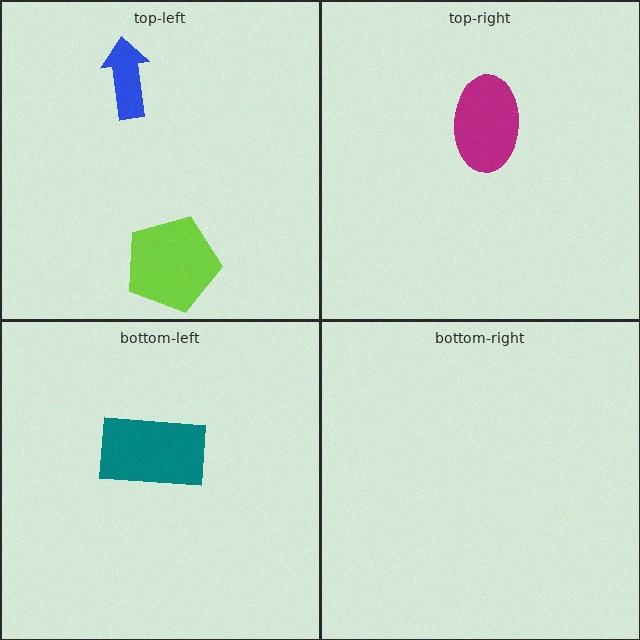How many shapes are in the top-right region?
1.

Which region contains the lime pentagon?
The top-left region.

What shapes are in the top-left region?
The lime pentagon, the blue arrow.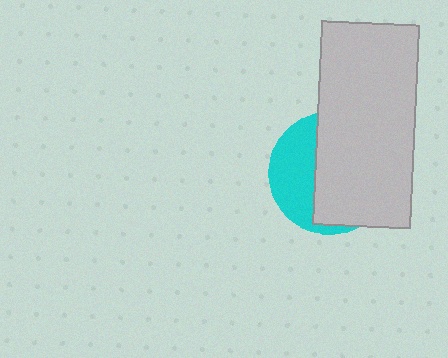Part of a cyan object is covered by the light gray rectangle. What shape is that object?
It is a circle.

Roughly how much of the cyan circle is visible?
A small part of it is visible (roughly 36%).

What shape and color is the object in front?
The object in front is a light gray rectangle.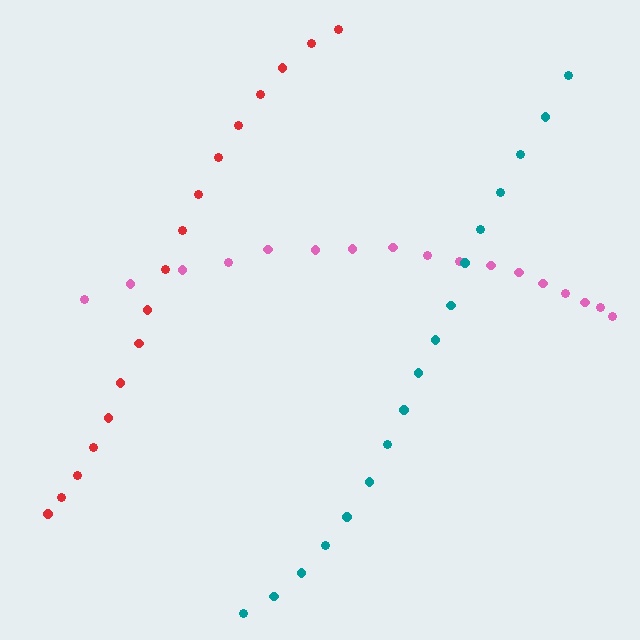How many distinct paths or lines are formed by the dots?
There are 3 distinct paths.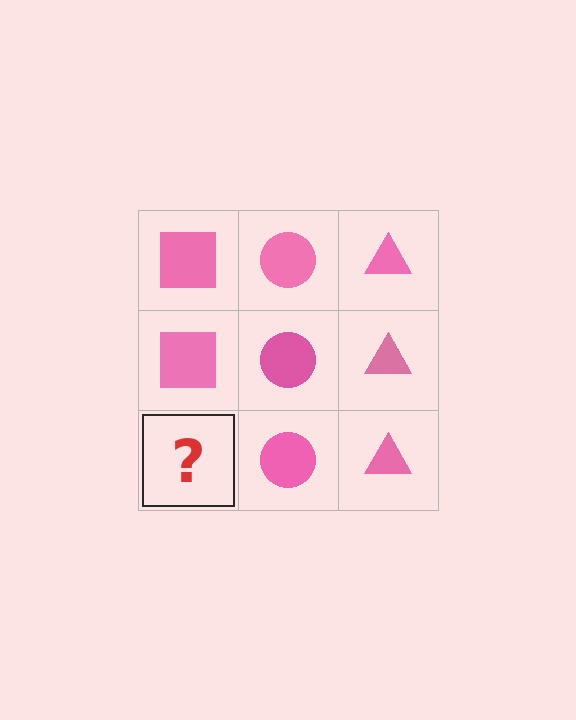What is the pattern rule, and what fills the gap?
The rule is that each column has a consistent shape. The gap should be filled with a pink square.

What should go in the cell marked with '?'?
The missing cell should contain a pink square.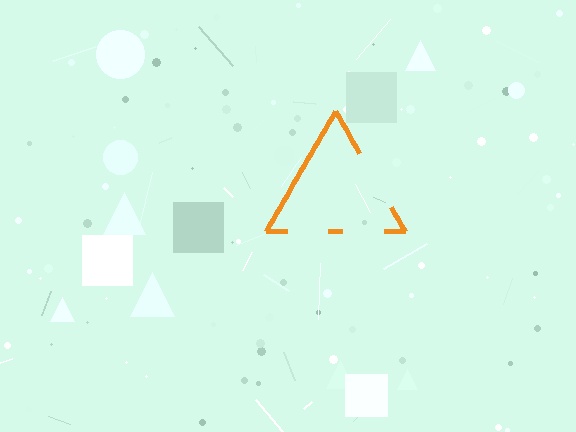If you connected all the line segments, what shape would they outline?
They would outline a triangle.